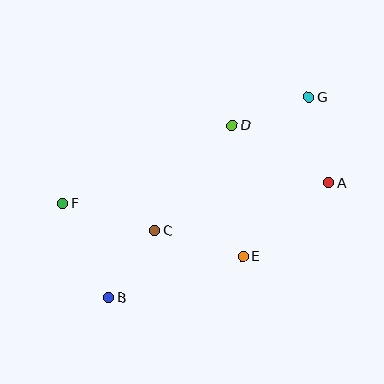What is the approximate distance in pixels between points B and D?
The distance between B and D is approximately 212 pixels.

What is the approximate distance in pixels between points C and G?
The distance between C and G is approximately 204 pixels.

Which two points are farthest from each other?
Points B and G are farthest from each other.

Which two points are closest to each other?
Points B and C are closest to each other.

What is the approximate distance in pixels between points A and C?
The distance between A and C is approximately 181 pixels.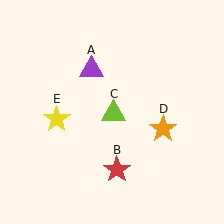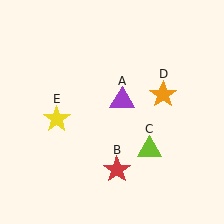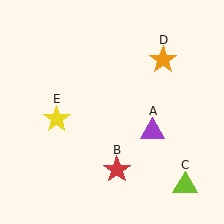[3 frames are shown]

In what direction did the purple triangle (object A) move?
The purple triangle (object A) moved down and to the right.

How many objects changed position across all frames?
3 objects changed position: purple triangle (object A), lime triangle (object C), orange star (object D).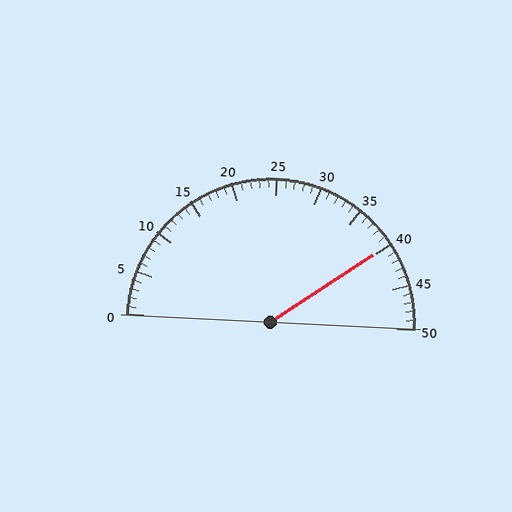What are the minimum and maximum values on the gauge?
The gauge ranges from 0 to 50.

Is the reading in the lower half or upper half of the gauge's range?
The reading is in the upper half of the range (0 to 50).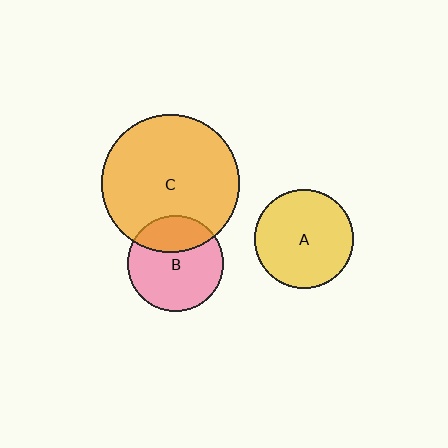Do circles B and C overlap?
Yes.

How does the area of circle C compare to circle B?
Approximately 2.1 times.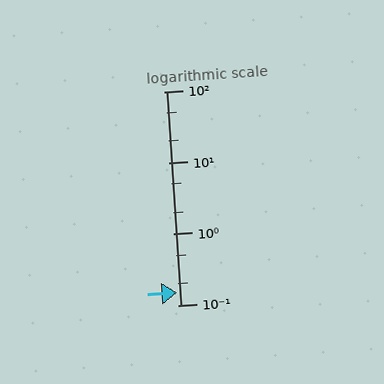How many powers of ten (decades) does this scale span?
The scale spans 3 decades, from 0.1 to 100.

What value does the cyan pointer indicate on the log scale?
The pointer indicates approximately 0.15.